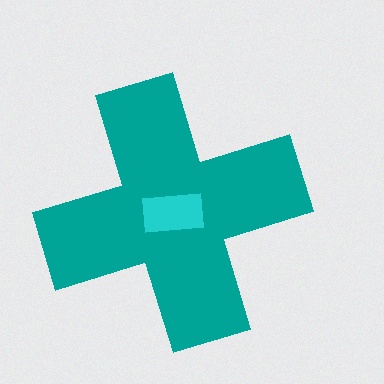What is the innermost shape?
The cyan rectangle.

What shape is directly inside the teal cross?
The cyan rectangle.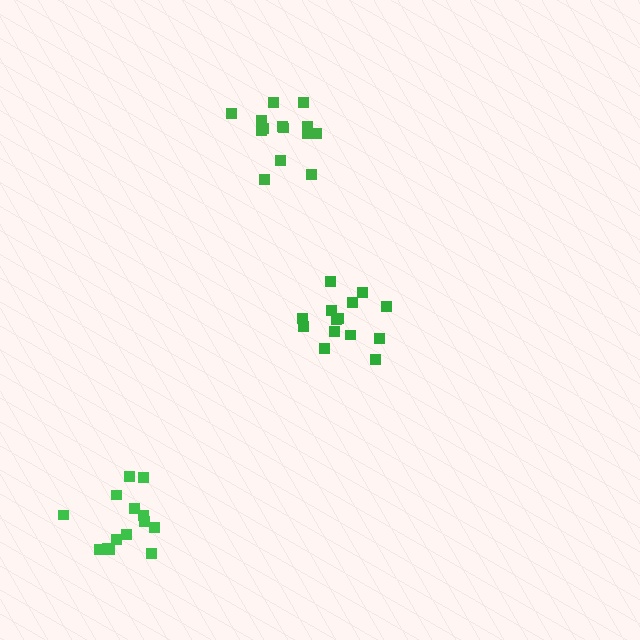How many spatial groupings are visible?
There are 3 spatial groupings.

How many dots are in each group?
Group 1: 14 dots, Group 2: 14 dots, Group 3: 14 dots (42 total).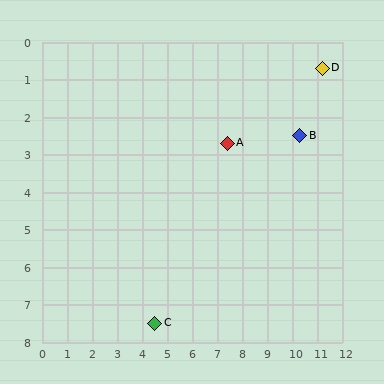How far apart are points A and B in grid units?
Points A and B are about 2.9 grid units apart.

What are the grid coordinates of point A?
Point A is at approximately (7.4, 2.7).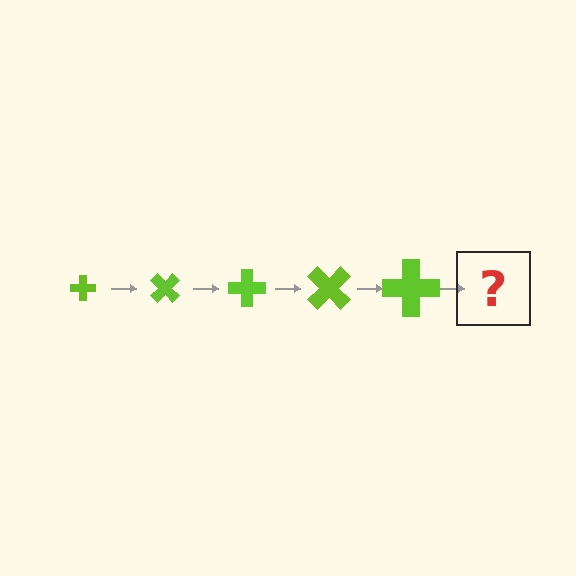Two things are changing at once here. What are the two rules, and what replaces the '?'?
The two rules are that the cross grows larger each step and it rotates 45 degrees each step. The '?' should be a cross, larger than the previous one and rotated 225 degrees from the start.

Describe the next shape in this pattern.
It should be a cross, larger than the previous one and rotated 225 degrees from the start.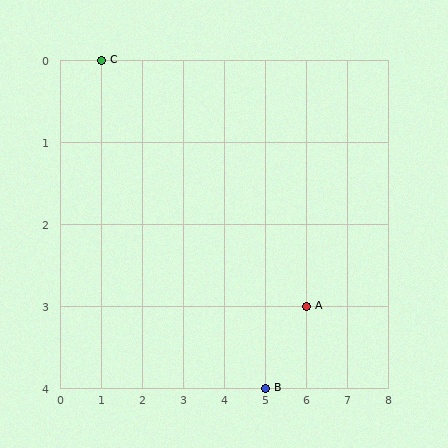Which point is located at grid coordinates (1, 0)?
Point C is at (1, 0).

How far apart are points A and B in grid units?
Points A and B are 1 column and 1 row apart (about 1.4 grid units diagonally).